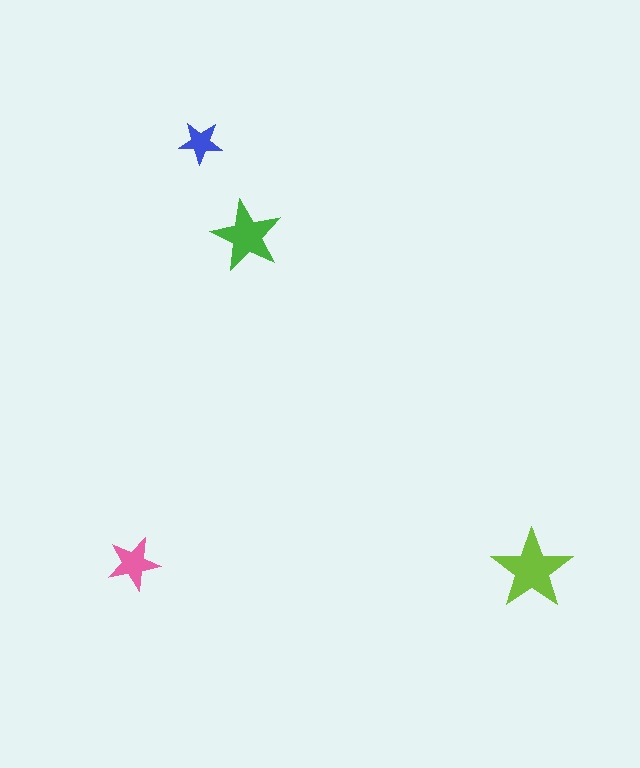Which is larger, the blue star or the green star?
The green one.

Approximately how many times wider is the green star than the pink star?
About 1.5 times wider.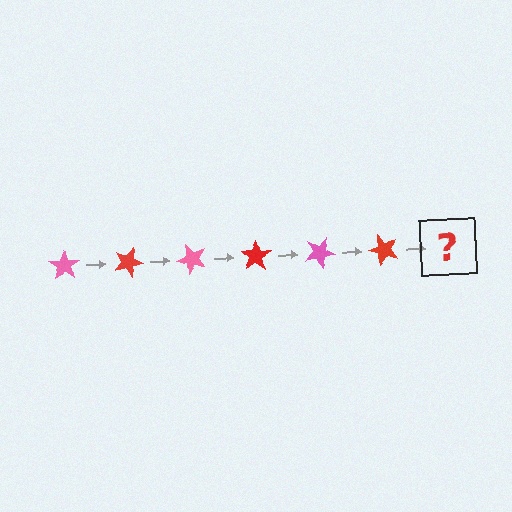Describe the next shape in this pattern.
It should be a pink star, rotated 150 degrees from the start.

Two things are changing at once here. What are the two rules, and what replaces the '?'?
The two rules are that it rotates 25 degrees each step and the color cycles through pink and red. The '?' should be a pink star, rotated 150 degrees from the start.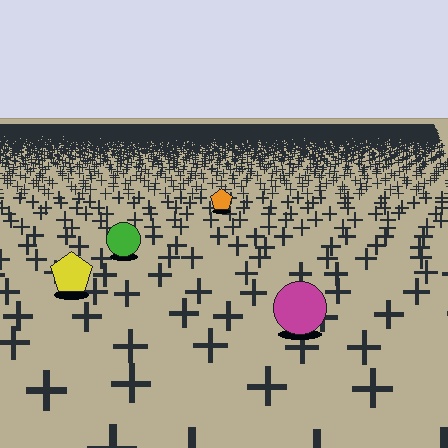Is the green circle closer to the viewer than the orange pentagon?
Yes. The green circle is closer — you can tell from the texture gradient: the ground texture is coarser near it.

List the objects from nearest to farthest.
From nearest to farthest: the magenta circle, the yellow pentagon, the green circle, the orange pentagon.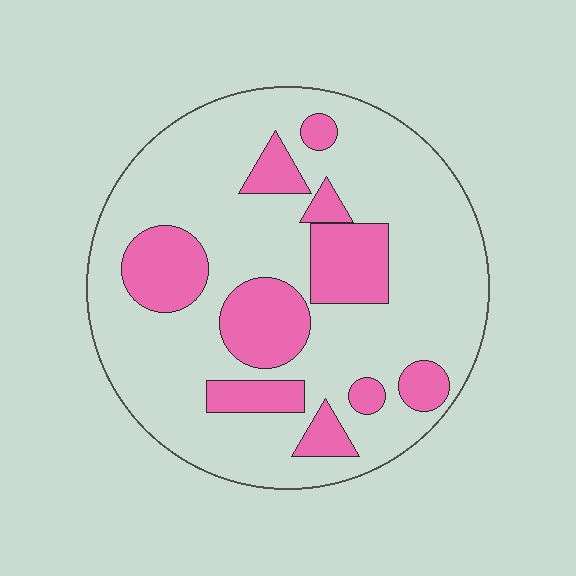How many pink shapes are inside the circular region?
10.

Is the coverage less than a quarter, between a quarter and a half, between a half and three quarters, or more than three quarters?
Between a quarter and a half.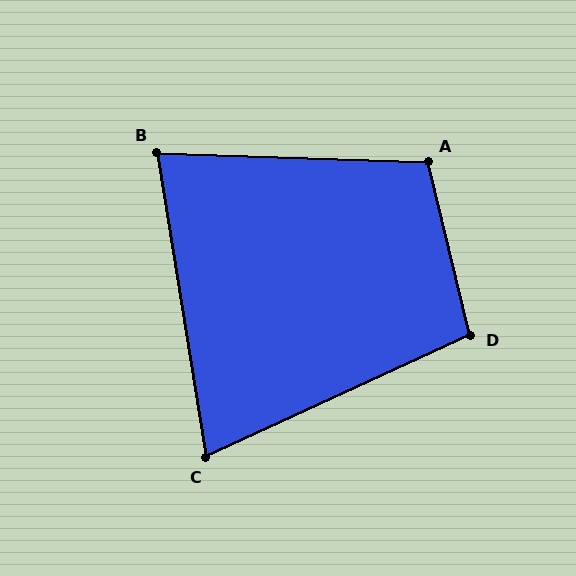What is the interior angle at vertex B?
Approximately 79 degrees (acute).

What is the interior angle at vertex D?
Approximately 101 degrees (obtuse).